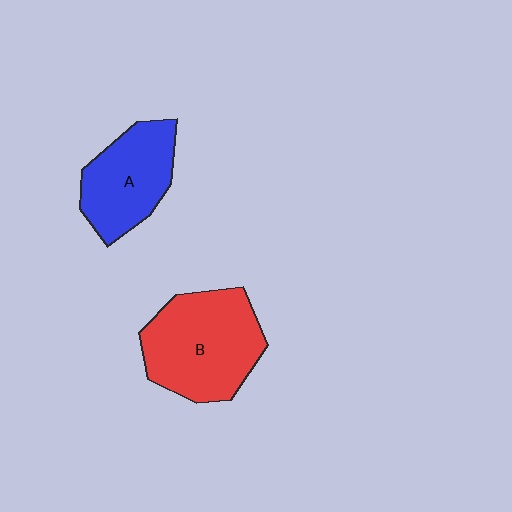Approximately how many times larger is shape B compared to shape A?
Approximately 1.4 times.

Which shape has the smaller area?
Shape A (blue).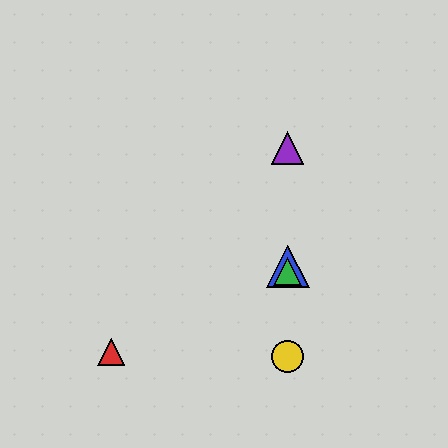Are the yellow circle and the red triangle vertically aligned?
No, the yellow circle is at x≈288 and the red triangle is at x≈111.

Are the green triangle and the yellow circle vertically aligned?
Yes, both are at x≈288.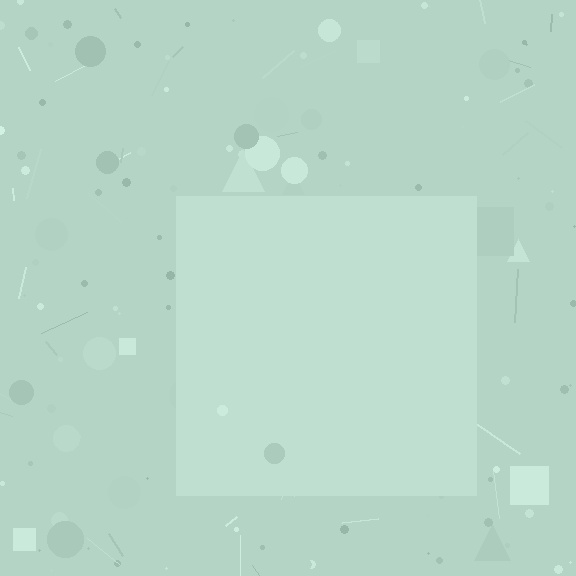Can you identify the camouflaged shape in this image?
The camouflaged shape is a square.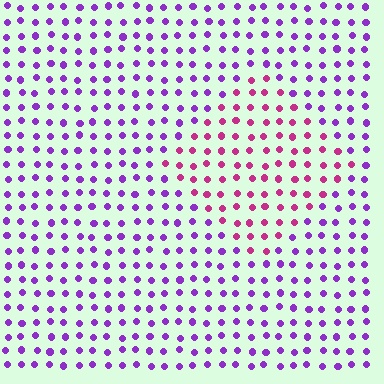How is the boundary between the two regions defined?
The boundary is defined purely by a slight shift in hue (about 45 degrees). Spacing, size, and orientation are identical on both sides.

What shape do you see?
I see a diamond.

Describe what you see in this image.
The image is filled with small purple elements in a uniform arrangement. A diamond-shaped region is visible where the elements are tinted to a slightly different hue, forming a subtle color boundary.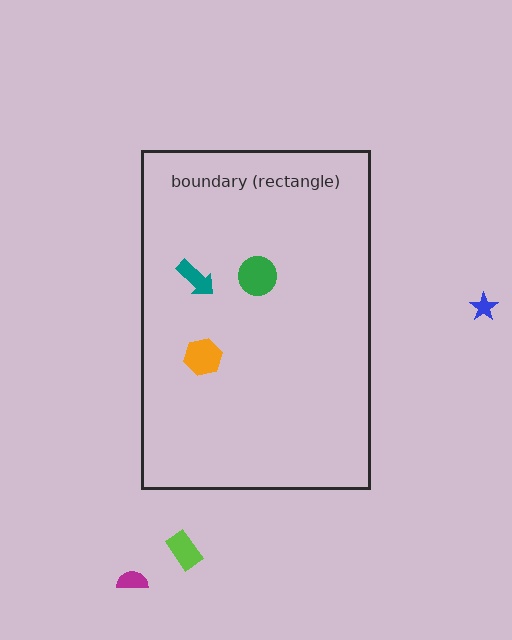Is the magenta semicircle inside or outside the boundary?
Outside.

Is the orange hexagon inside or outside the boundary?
Inside.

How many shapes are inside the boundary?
3 inside, 3 outside.